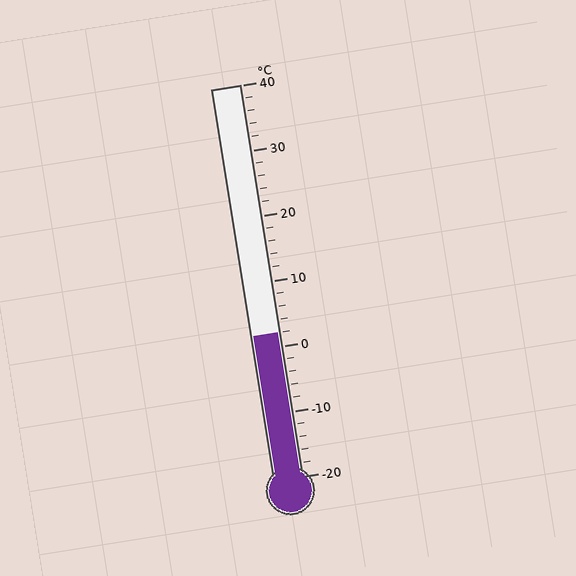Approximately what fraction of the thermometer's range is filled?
The thermometer is filled to approximately 35% of its range.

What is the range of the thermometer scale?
The thermometer scale ranges from -20°C to 40°C.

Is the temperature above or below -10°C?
The temperature is above -10°C.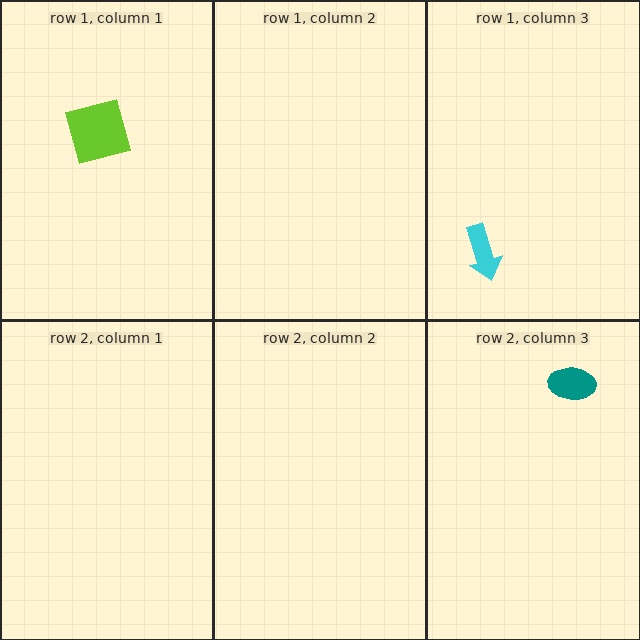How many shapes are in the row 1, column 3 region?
1.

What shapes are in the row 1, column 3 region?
The cyan arrow.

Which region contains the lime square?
The row 1, column 1 region.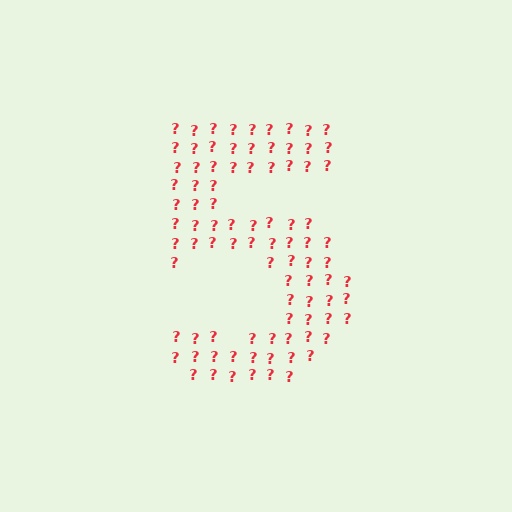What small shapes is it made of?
It is made of small question marks.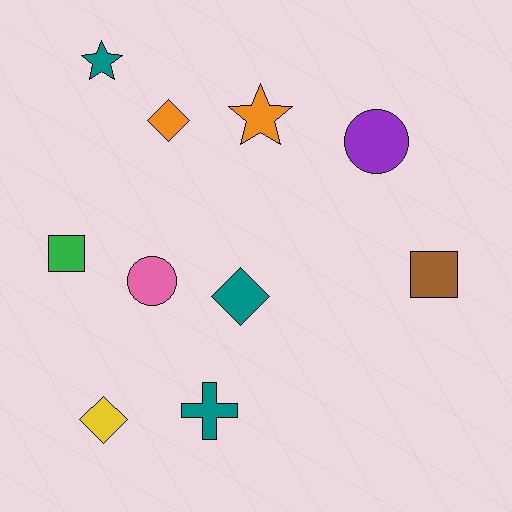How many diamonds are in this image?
There are 3 diamonds.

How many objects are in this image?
There are 10 objects.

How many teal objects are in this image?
There are 3 teal objects.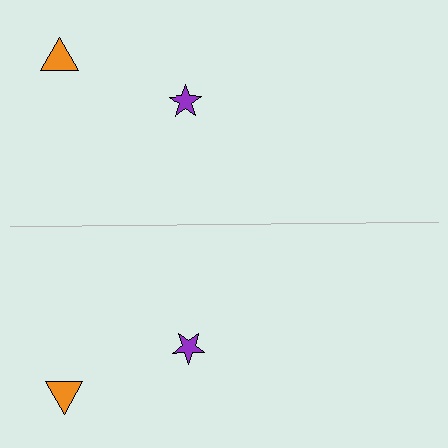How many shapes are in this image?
There are 4 shapes in this image.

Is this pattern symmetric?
Yes, this pattern has bilateral (reflection) symmetry.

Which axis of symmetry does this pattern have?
The pattern has a horizontal axis of symmetry running through the center of the image.